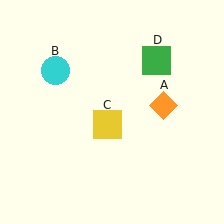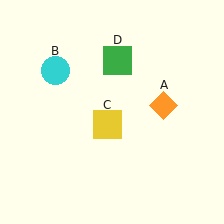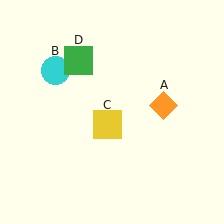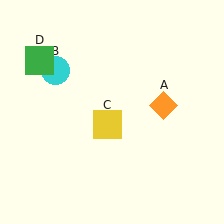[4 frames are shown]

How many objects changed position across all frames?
1 object changed position: green square (object D).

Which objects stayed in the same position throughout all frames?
Orange diamond (object A) and cyan circle (object B) and yellow square (object C) remained stationary.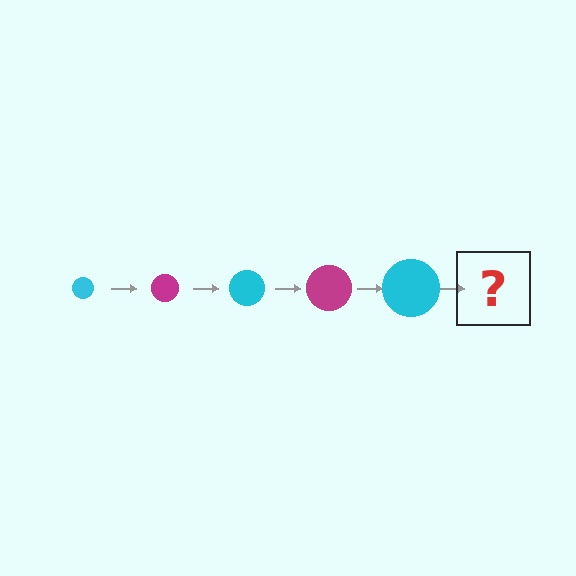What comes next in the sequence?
The next element should be a magenta circle, larger than the previous one.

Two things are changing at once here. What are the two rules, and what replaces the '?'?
The two rules are that the circle grows larger each step and the color cycles through cyan and magenta. The '?' should be a magenta circle, larger than the previous one.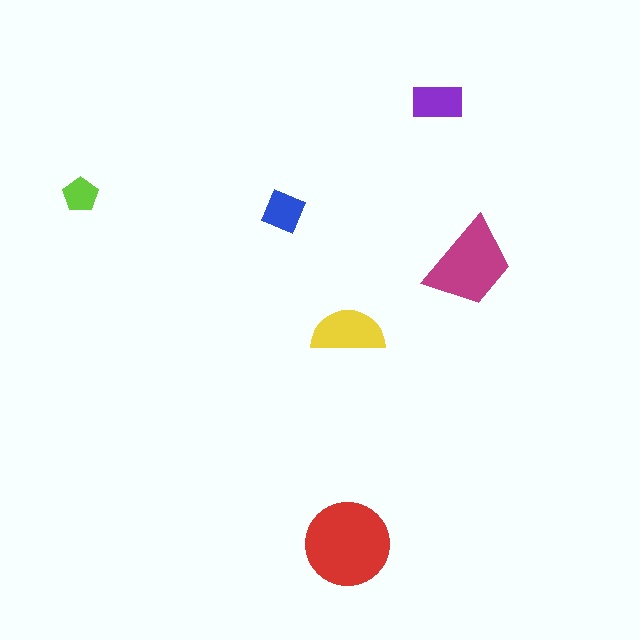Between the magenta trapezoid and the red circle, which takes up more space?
The red circle.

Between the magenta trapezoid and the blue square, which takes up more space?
The magenta trapezoid.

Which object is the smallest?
The lime pentagon.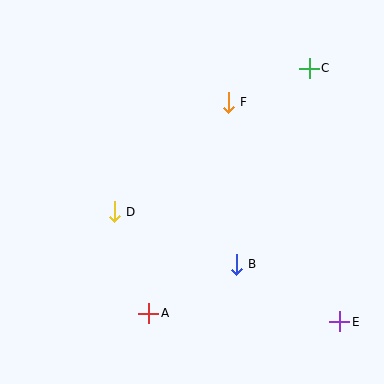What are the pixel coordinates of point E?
Point E is at (340, 322).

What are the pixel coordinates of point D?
Point D is at (114, 212).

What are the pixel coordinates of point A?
Point A is at (149, 313).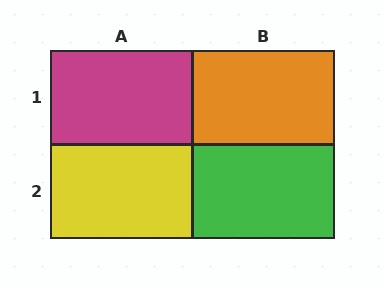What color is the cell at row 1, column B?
Orange.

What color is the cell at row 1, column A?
Magenta.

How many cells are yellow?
1 cell is yellow.